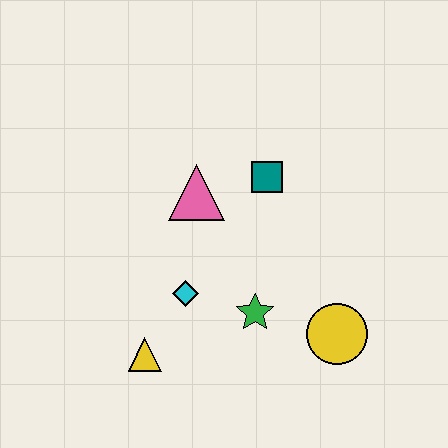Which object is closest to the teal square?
The pink triangle is closest to the teal square.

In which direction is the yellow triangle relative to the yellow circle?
The yellow triangle is to the left of the yellow circle.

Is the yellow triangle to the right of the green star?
No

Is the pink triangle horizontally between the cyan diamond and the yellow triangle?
No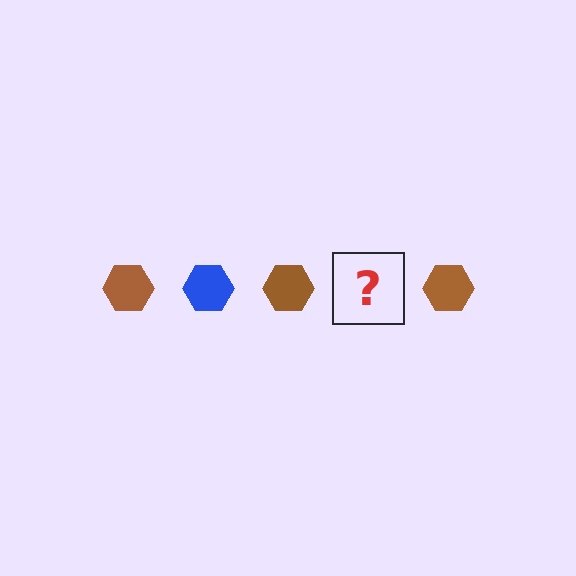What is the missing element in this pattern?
The missing element is a blue hexagon.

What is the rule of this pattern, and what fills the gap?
The rule is that the pattern cycles through brown, blue hexagons. The gap should be filled with a blue hexagon.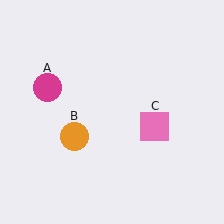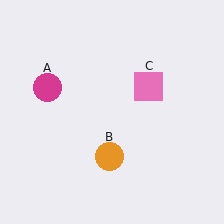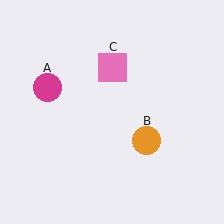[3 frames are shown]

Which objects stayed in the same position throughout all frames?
Magenta circle (object A) remained stationary.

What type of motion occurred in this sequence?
The orange circle (object B), pink square (object C) rotated counterclockwise around the center of the scene.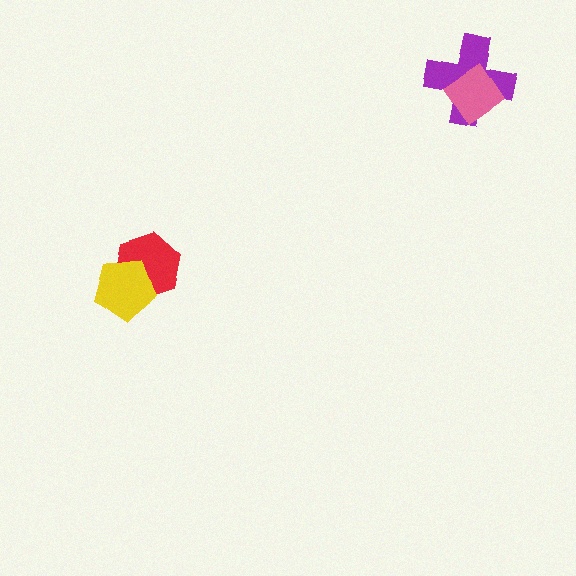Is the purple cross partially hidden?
Yes, it is partially covered by another shape.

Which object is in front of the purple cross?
The pink diamond is in front of the purple cross.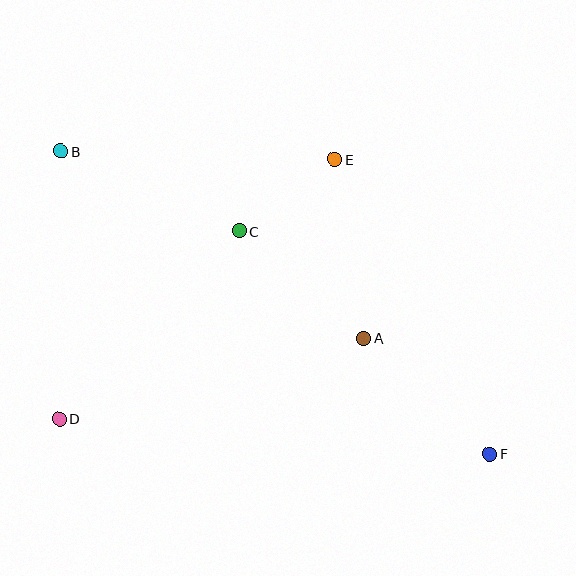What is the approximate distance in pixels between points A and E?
The distance between A and E is approximately 181 pixels.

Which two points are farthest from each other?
Points B and F are farthest from each other.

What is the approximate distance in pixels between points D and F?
The distance between D and F is approximately 432 pixels.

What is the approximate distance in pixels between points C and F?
The distance between C and F is approximately 335 pixels.